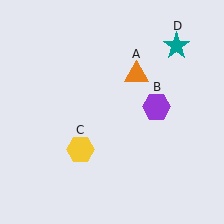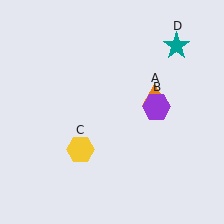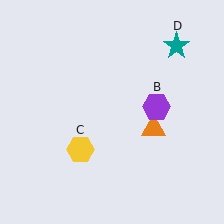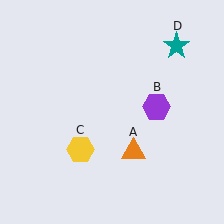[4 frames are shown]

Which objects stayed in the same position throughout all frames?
Purple hexagon (object B) and yellow hexagon (object C) and teal star (object D) remained stationary.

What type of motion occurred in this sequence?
The orange triangle (object A) rotated clockwise around the center of the scene.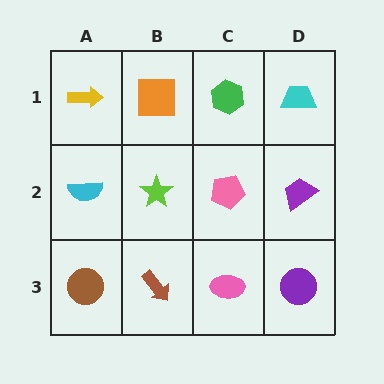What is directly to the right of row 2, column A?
A lime star.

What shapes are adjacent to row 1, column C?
A pink pentagon (row 2, column C), an orange square (row 1, column B), a cyan trapezoid (row 1, column D).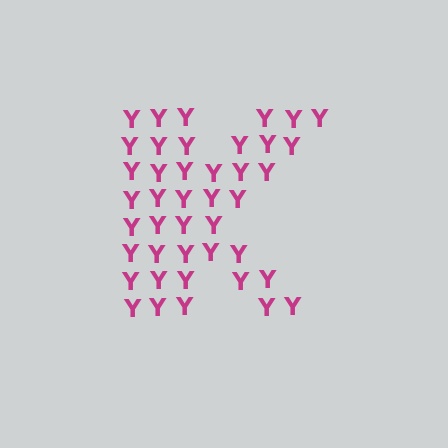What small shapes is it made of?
It is made of small letter Y's.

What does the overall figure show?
The overall figure shows the letter K.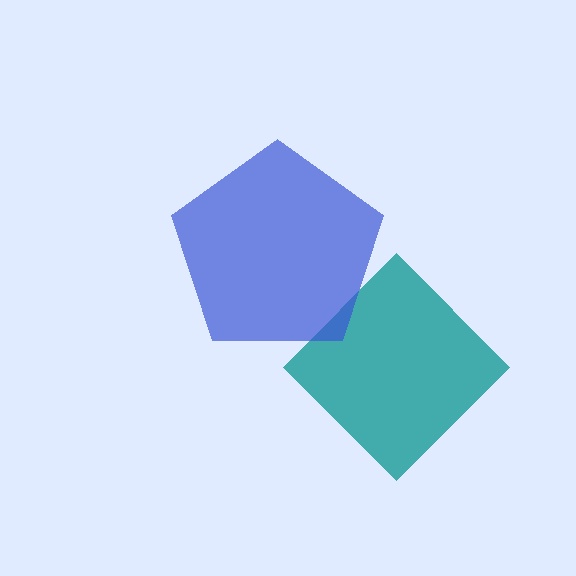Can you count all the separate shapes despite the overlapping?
Yes, there are 2 separate shapes.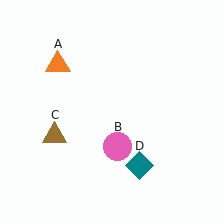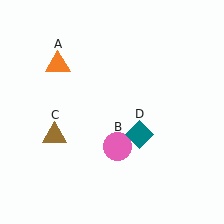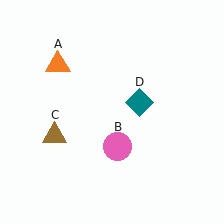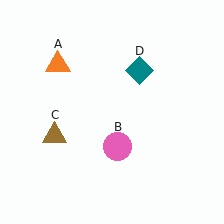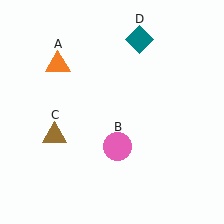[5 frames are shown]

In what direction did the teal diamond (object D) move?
The teal diamond (object D) moved up.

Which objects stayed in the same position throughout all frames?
Orange triangle (object A) and pink circle (object B) and brown triangle (object C) remained stationary.